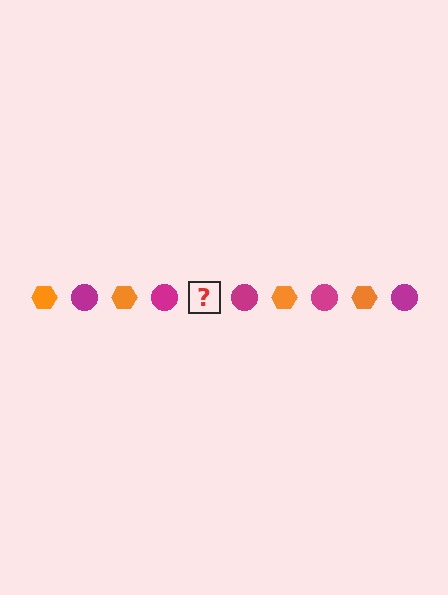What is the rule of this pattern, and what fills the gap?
The rule is that the pattern alternates between orange hexagon and magenta circle. The gap should be filled with an orange hexagon.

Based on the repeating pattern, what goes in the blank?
The blank should be an orange hexagon.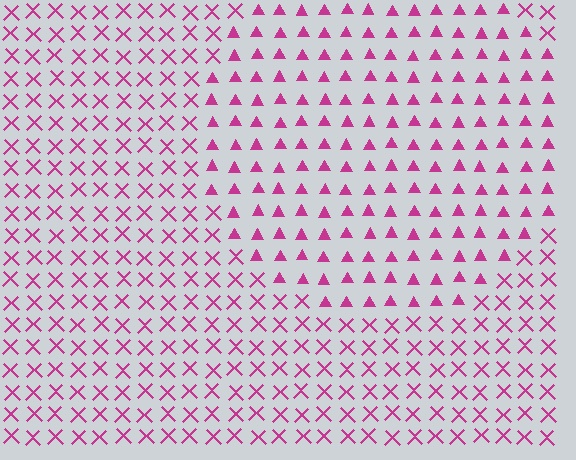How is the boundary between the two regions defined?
The boundary is defined by a change in element shape: triangles inside vs. X marks outside. All elements share the same color and spacing.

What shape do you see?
I see a circle.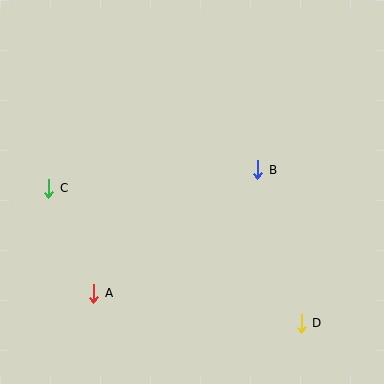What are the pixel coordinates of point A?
Point A is at (94, 293).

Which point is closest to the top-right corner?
Point B is closest to the top-right corner.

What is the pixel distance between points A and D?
The distance between A and D is 209 pixels.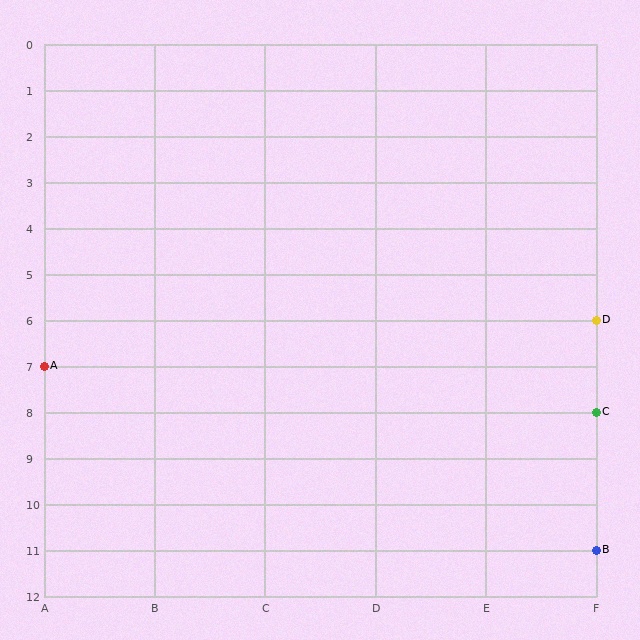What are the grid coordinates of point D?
Point D is at grid coordinates (F, 6).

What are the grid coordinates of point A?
Point A is at grid coordinates (A, 7).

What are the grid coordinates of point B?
Point B is at grid coordinates (F, 11).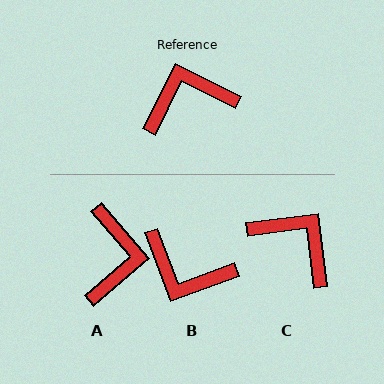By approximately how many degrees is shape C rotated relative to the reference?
Approximately 56 degrees clockwise.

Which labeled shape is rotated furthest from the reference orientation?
B, about 137 degrees away.